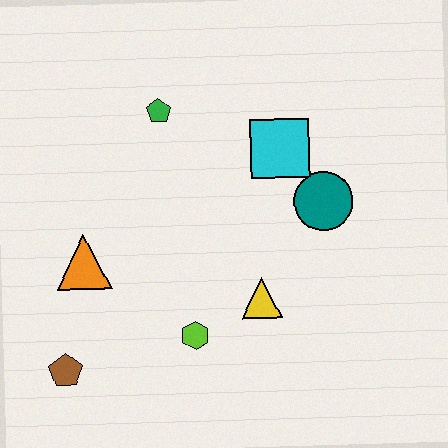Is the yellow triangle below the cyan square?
Yes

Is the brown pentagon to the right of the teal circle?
No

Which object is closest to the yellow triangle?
The lime hexagon is closest to the yellow triangle.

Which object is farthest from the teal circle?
The brown pentagon is farthest from the teal circle.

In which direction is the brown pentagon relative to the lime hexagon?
The brown pentagon is to the left of the lime hexagon.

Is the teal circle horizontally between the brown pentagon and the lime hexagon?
No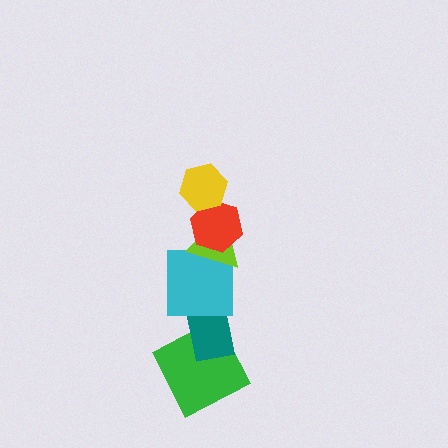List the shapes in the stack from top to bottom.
From top to bottom: the yellow hexagon, the red hexagon, the lime triangle, the cyan square, the teal rectangle, the green square.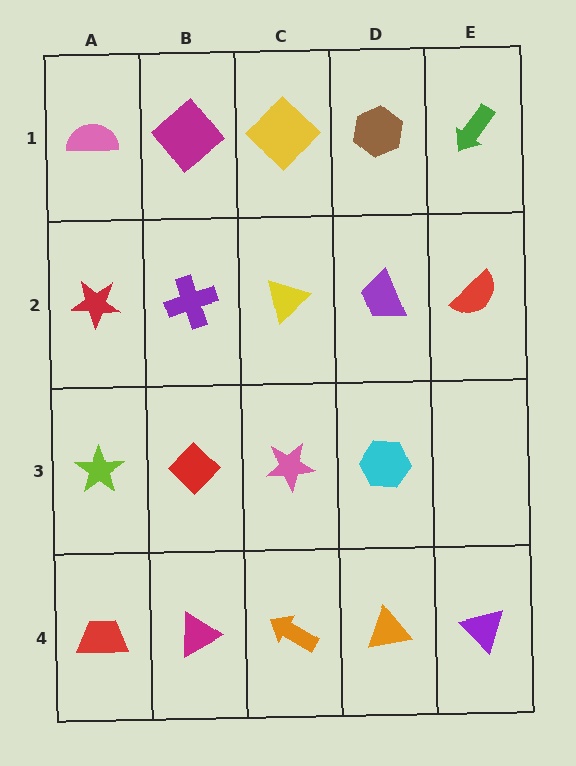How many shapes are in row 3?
4 shapes.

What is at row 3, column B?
A red diamond.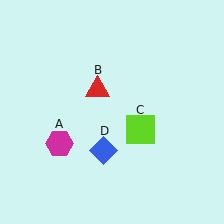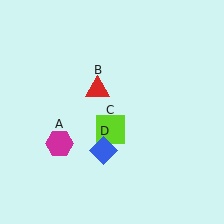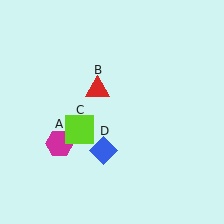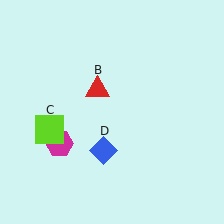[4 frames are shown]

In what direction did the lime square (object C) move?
The lime square (object C) moved left.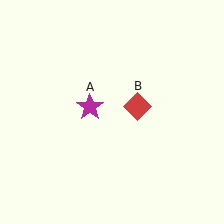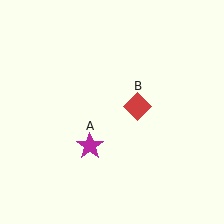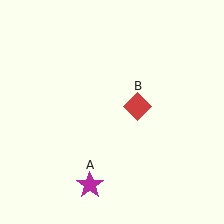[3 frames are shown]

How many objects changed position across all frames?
1 object changed position: magenta star (object A).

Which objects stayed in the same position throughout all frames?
Red diamond (object B) remained stationary.